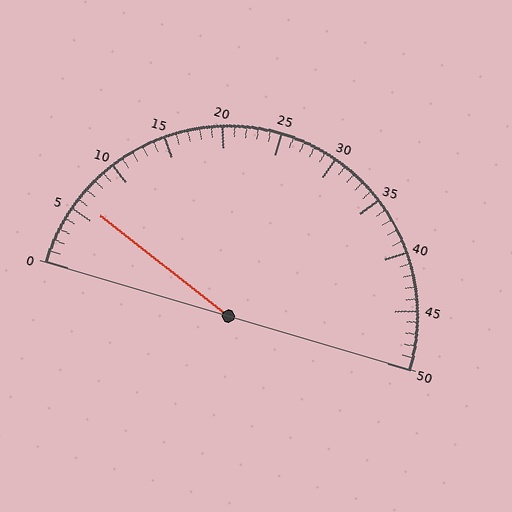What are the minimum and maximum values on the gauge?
The gauge ranges from 0 to 50.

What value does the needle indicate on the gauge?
The needle indicates approximately 6.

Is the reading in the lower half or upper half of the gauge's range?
The reading is in the lower half of the range (0 to 50).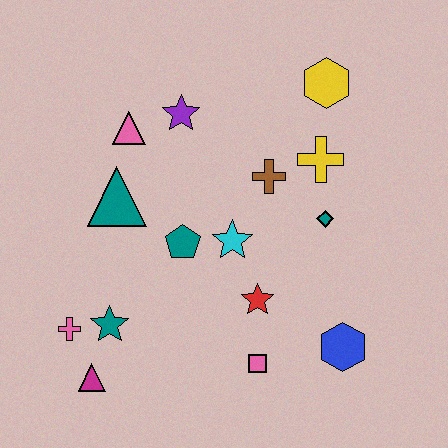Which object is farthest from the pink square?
The yellow hexagon is farthest from the pink square.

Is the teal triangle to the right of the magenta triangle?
Yes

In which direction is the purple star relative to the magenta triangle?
The purple star is above the magenta triangle.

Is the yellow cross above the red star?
Yes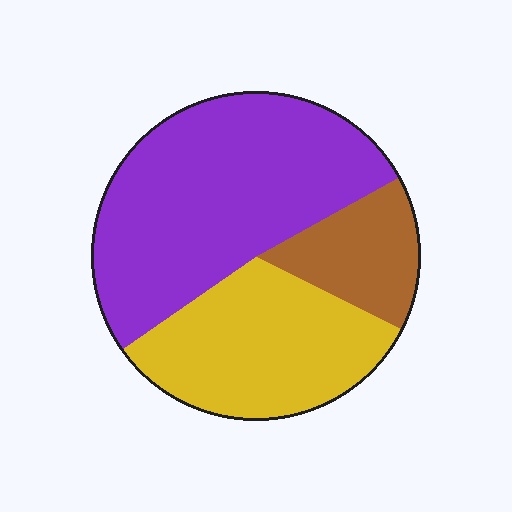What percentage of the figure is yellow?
Yellow takes up between a quarter and a half of the figure.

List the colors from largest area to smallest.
From largest to smallest: purple, yellow, brown.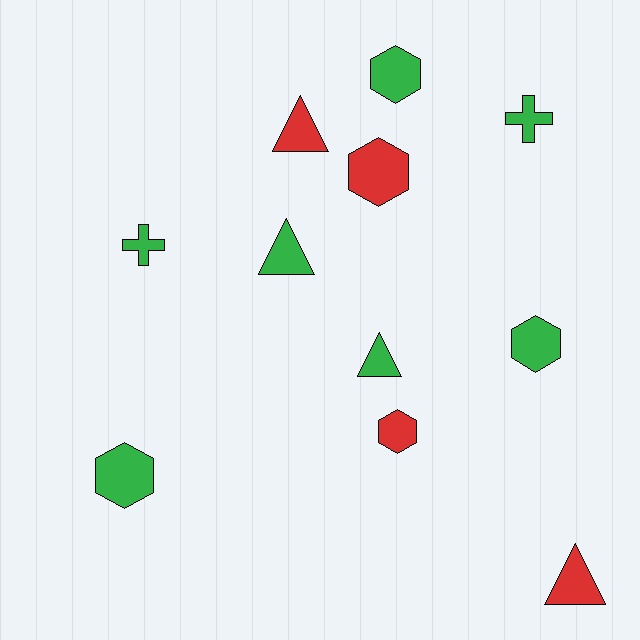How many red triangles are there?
There are 2 red triangles.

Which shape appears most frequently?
Hexagon, with 5 objects.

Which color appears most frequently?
Green, with 7 objects.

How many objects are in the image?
There are 11 objects.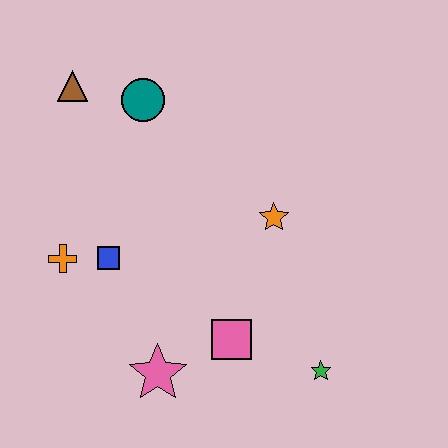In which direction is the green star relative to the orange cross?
The green star is to the right of the orange cross.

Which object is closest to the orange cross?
The blue square is closest to the orange cross.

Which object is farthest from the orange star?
The brown triangle is farthest from the orange star.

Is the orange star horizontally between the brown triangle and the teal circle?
No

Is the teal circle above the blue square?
Yes